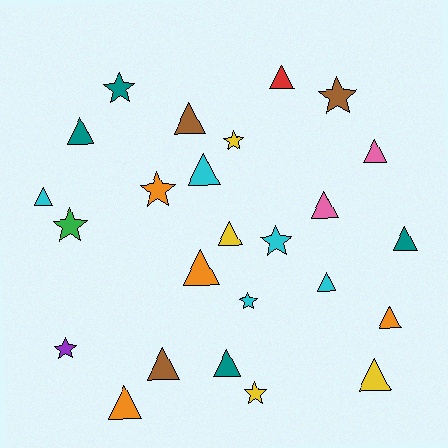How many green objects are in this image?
There is 1 green object.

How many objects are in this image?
There are 25 objects.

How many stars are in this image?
There are 9 stars.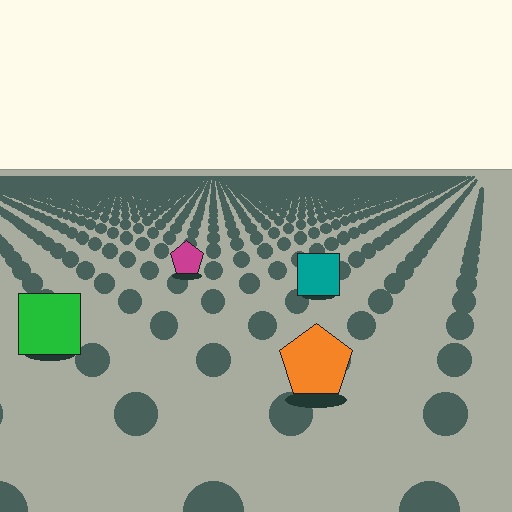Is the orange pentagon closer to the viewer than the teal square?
Yes. The orange pentagon is closer — you can tell from the texture gradient: the ground texture is coarser near it.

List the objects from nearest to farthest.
From nearest to farthest: the orange pentagon, the green square, the teal square, the magenta pentagon.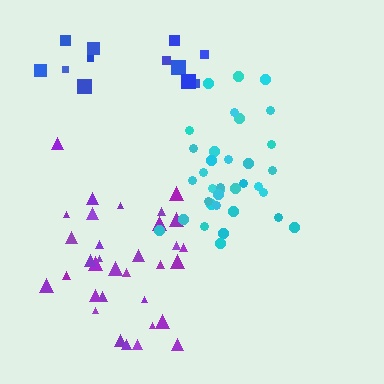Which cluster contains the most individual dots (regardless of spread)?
Cyan (35).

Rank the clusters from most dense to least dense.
cyan, purple, blue.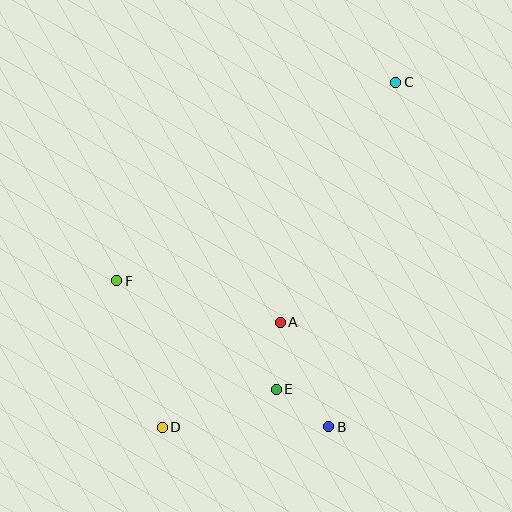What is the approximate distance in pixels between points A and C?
The distance between A and C is approximately 267 pixels.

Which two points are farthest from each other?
Points C and D are farthest from each other.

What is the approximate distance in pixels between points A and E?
The distance between A and E is approximately 67 pixels.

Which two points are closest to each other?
Points B and E are closest to each other.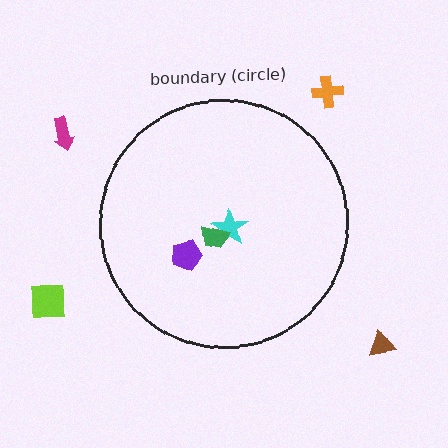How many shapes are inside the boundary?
3 inside, 4 outside.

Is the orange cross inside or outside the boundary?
Outside.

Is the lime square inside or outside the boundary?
Outside.